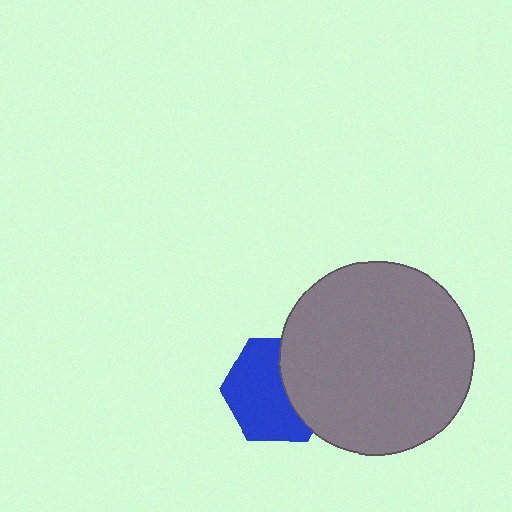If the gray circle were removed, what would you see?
You would see the complete blue hexagon.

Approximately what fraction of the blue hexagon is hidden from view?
Roughly 38% of the blue hexagon is hidden behind the gray circle.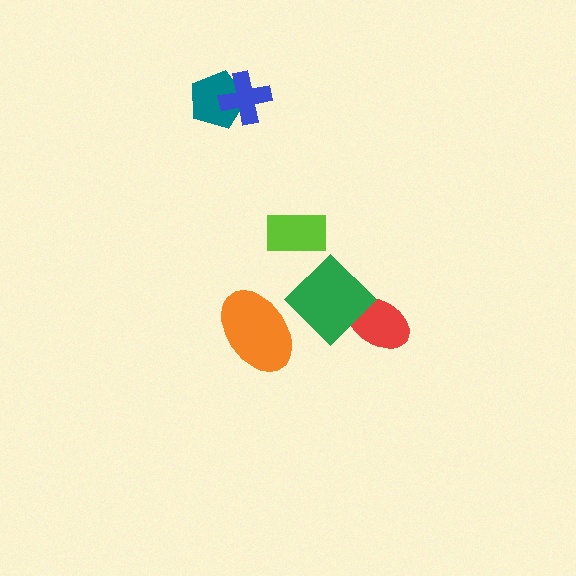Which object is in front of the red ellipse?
The green diamond is in front of the red ellipse.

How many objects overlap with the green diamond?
2 objects overlap with the green diamond.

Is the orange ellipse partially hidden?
Yes, it is partially covered by another shape.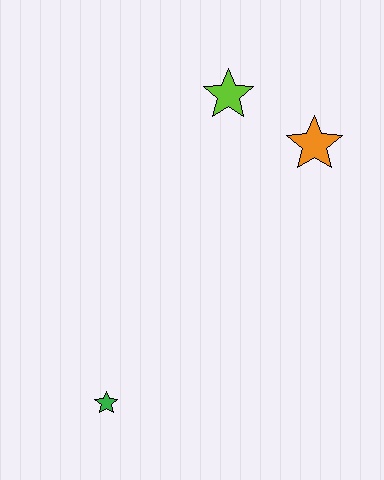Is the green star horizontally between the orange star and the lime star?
No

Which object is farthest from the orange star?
The green star is farthest from the orange star.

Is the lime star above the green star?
Yes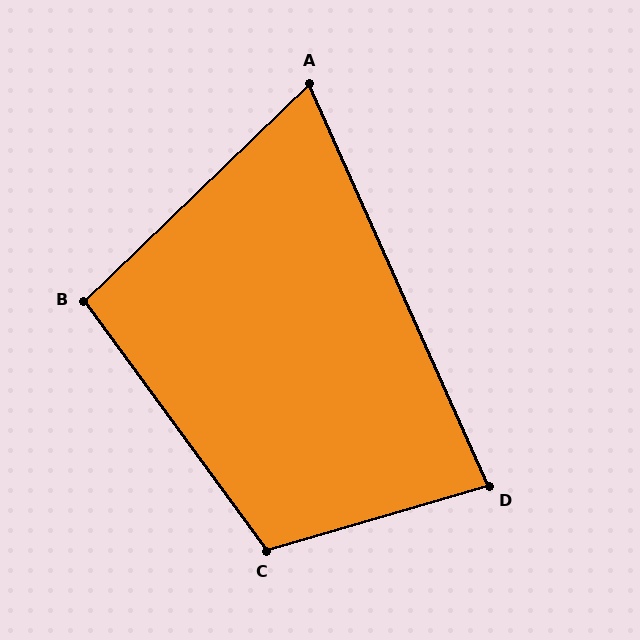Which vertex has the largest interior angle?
C, at approximately 110 degrees.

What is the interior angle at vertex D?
Approximately 82 degrees (acute).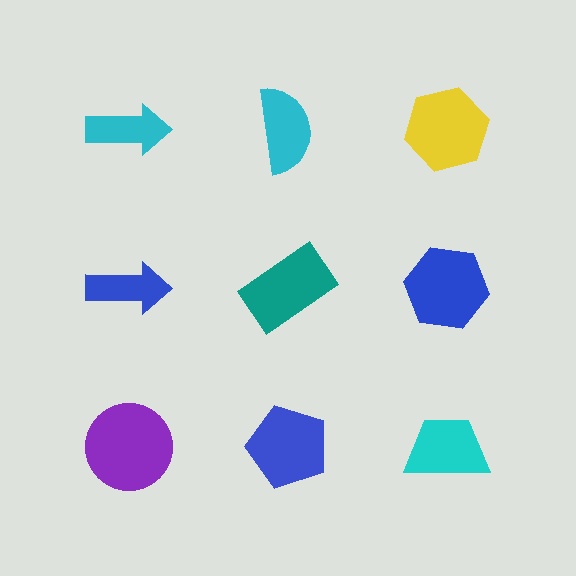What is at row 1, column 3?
A yellow hexagon.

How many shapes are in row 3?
3 shapes.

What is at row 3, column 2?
A blue pentagon.